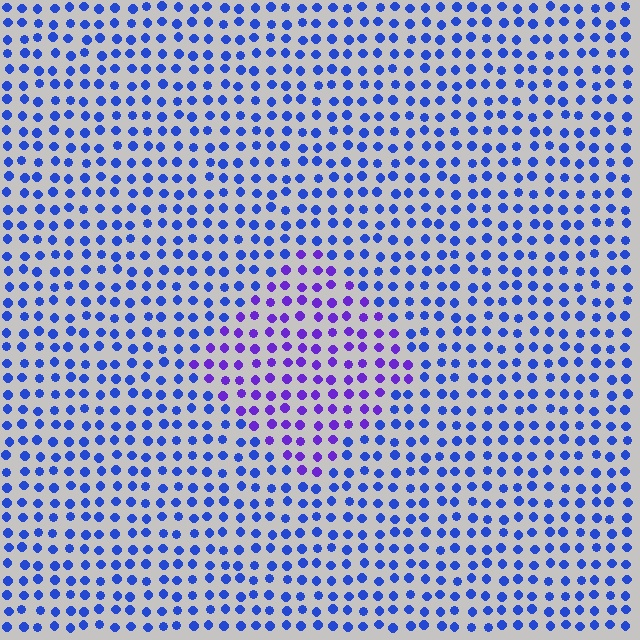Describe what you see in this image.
The image is filled with small blue elements in a uniform arrangement. A diamond-shaped region is visible where the elements are tinted to a slightly different hue, forming a subtle color boundary.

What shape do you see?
I see a diamond.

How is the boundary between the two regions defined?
The boundary is defined purely by a slight shift in hue (about 38 degrees). Spacing, size, and orientation are identical on both sides.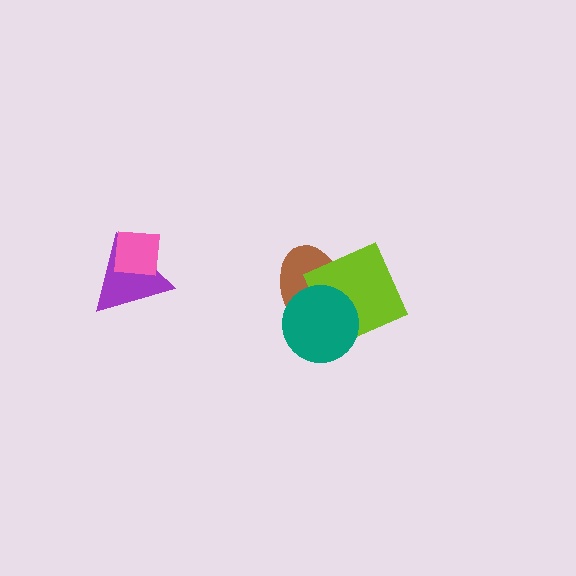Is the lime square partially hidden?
Yes, it is partially covered by another shape.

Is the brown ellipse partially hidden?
Yes, it is partially covered by another shape.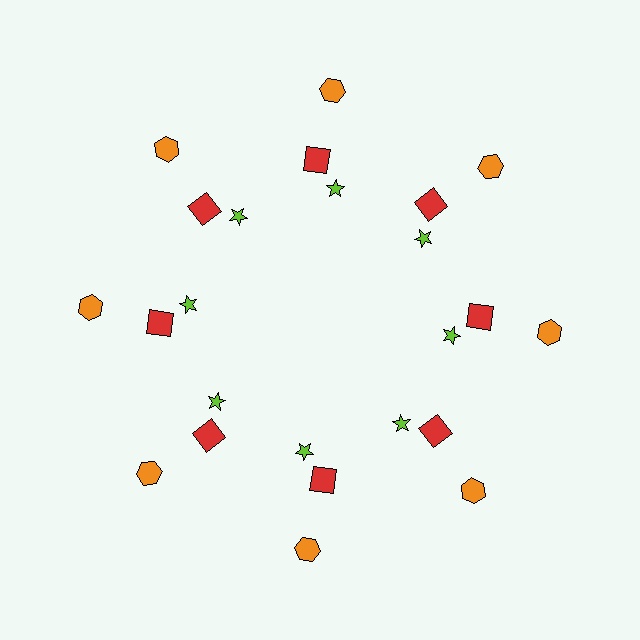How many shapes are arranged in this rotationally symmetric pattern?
There are 24 shapes, arranged in 8 groups of 3.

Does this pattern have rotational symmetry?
Yes, this pattern has 8-fold rotational symmetry. It looks the same after rotating 45 degrees around the center.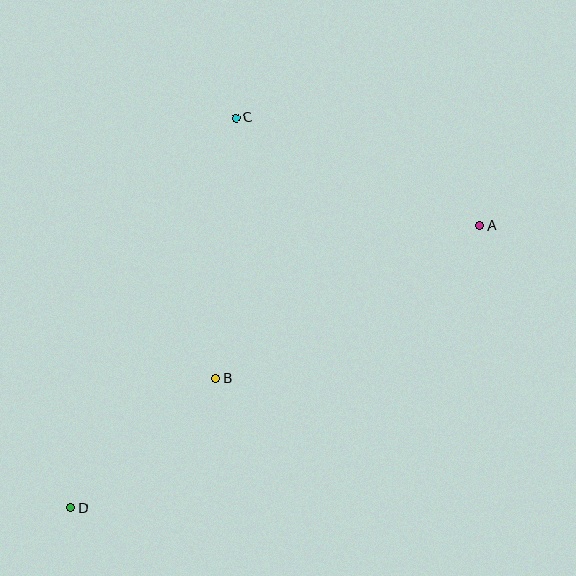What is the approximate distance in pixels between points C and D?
The distance between C and D is approximately 423 pixels.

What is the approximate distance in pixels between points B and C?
The distance between B and C is approximately 261 pixels.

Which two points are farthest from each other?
Points A and D are farthest from each other.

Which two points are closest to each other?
Points B and D are closest to each other.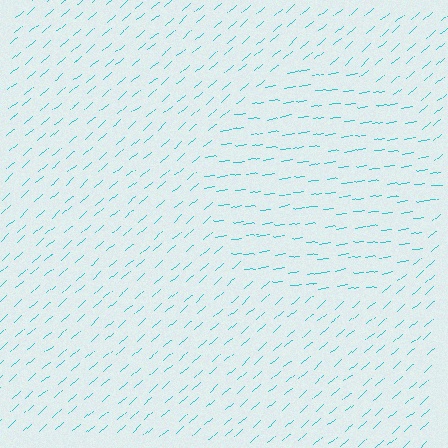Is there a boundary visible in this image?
Yes, there is a texture boundary formed by a change in line orientation.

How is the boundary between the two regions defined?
The boundary is defined purely by a change in line orientation (approximately 33 degrees difference). All lines are the same color and thickness.